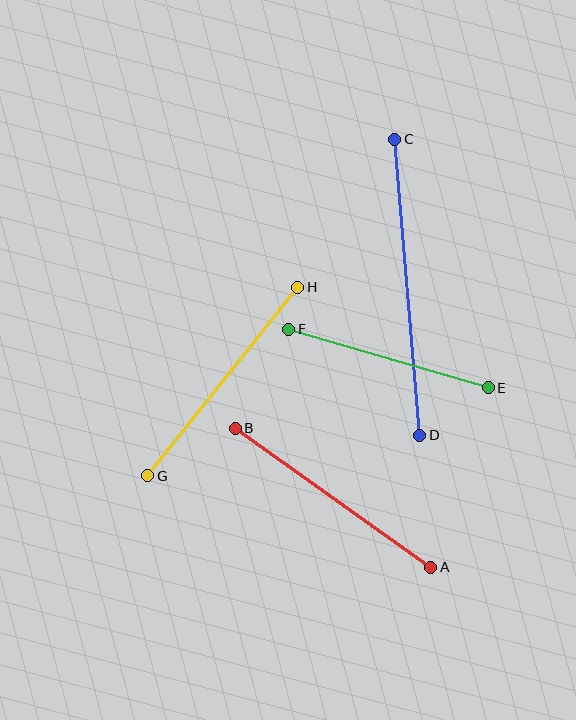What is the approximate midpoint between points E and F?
The midpoint is at approximately (388, 358) pixels.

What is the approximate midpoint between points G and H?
The midpoint is at approximately (223, 382) pixels.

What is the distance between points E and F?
The distance is approximately 208 pixels.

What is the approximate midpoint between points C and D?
The midpoint is at approximately (407, 287) pixels.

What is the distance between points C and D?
The distance is approximately 297 pixels.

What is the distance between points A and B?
The distance is approximately 240 pixels.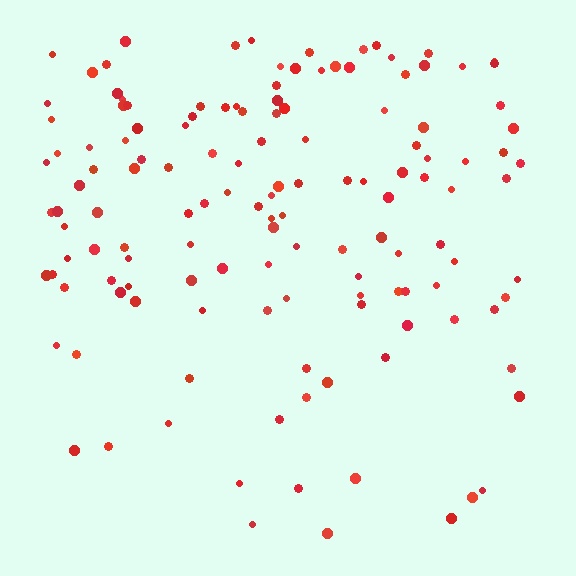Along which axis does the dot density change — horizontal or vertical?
Vertical.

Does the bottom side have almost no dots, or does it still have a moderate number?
Still a moderate number, just noticeably fewer than the top.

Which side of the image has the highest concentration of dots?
The top.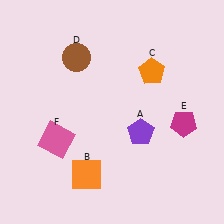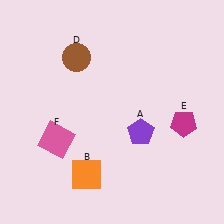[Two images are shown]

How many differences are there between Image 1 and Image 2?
There is 1 difference between the two images.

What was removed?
The orange pentagon (C) was removed in Image 2.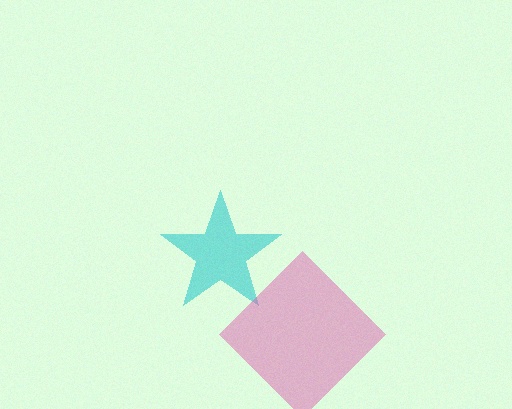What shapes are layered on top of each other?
The layered shapes are: a cyan star, a pink diamond.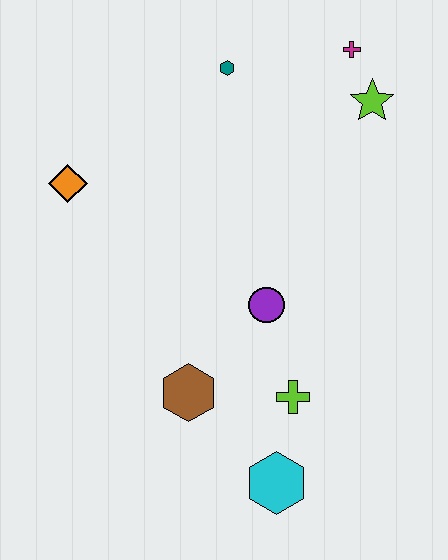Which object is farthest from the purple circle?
The magenta cross is farthest from the purple circle.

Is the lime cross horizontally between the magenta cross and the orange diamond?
Yes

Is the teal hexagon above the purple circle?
Yes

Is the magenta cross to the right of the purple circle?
Yes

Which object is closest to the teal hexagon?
The magenta cross is closest to the teal hexagon.